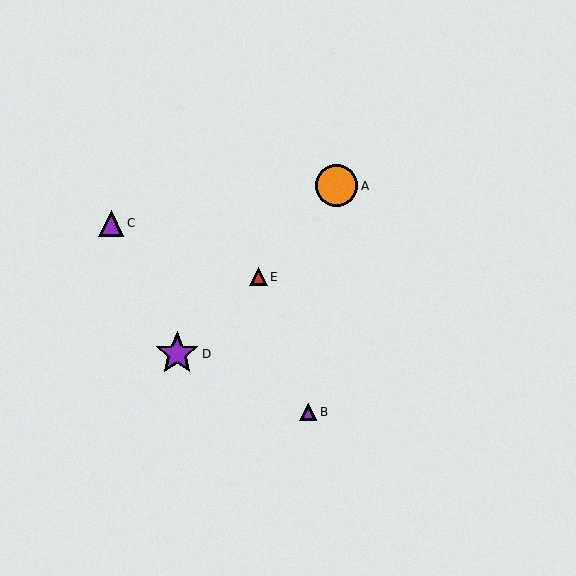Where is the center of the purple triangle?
The center of the purple triangle is at (308, 412).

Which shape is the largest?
The purple star (labeled D) is the largest.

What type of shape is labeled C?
Shape C is a purple triangle.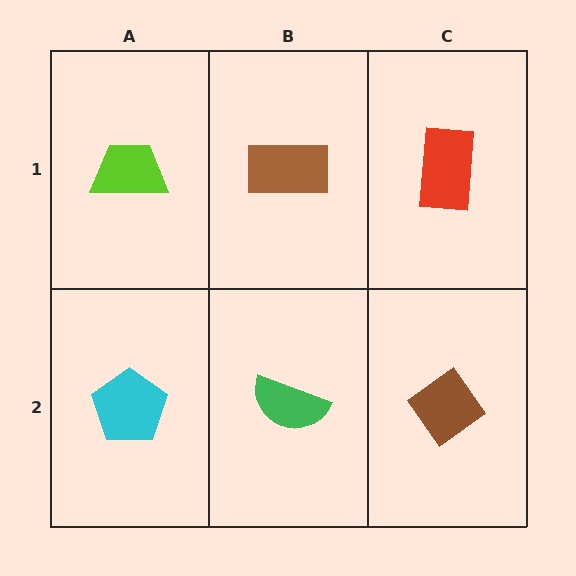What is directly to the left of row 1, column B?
A lime trapezoid.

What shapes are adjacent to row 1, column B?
A green semicircle (row 2, column B), a lime trapezoid (row 1, column A), a red rectangle (row 1, column C).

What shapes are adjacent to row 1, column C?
A brown diamond (row 2, column C), a brown rectangle (row 1, column B).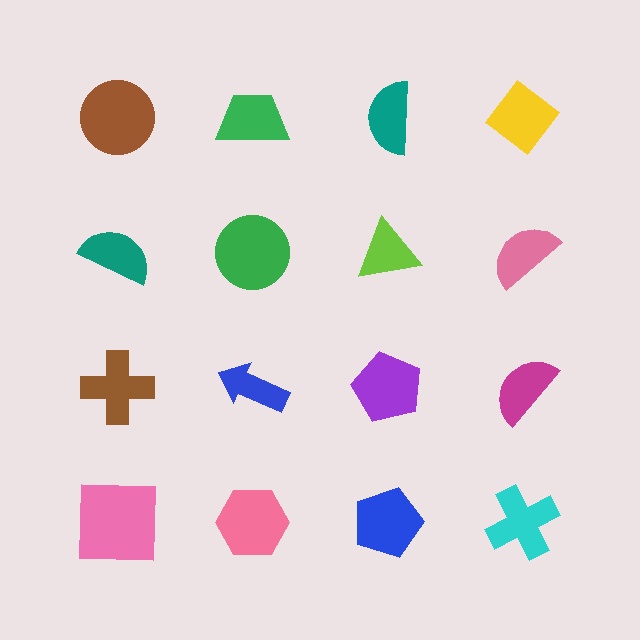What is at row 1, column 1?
A brown circle.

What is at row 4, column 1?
A pink square.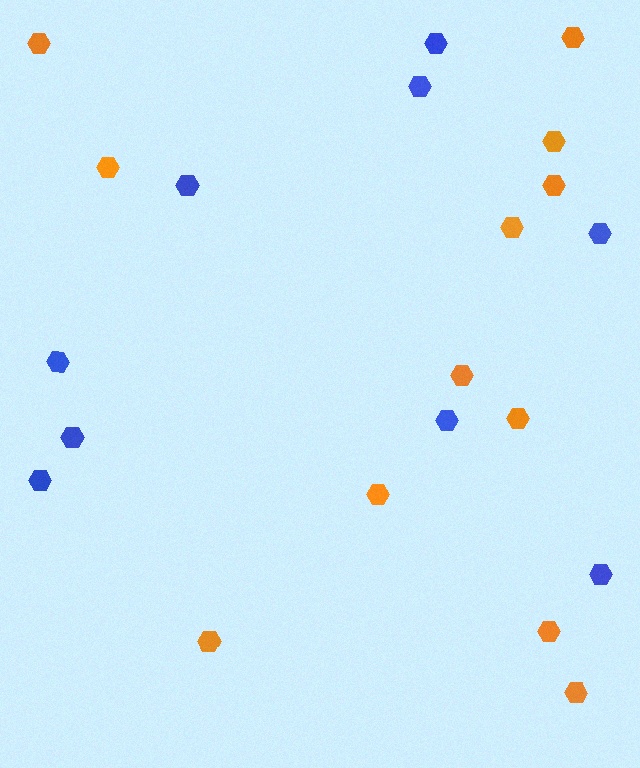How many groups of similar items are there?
There are 2 groups: one group of blue hexagons (9) and one group of orange hexagons (12).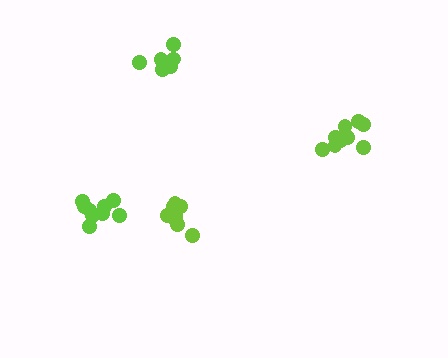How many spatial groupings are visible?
There are 4 spatial groupings.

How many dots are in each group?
Group 1: 7 dots, Group 2: 11 dots, Group 3: 8 dots, Group 4: 9 dots (35 total).